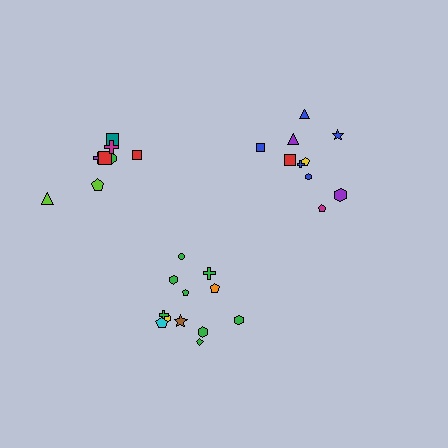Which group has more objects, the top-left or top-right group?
The top-right group.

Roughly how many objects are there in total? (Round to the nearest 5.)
Roughly 30 objects in total.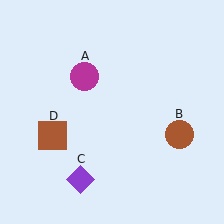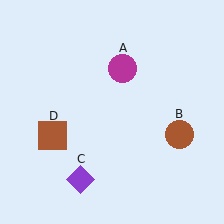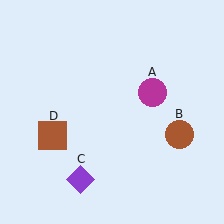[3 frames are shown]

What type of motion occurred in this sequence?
The magenta circle (object A) rotated clockwise around the center of the scene.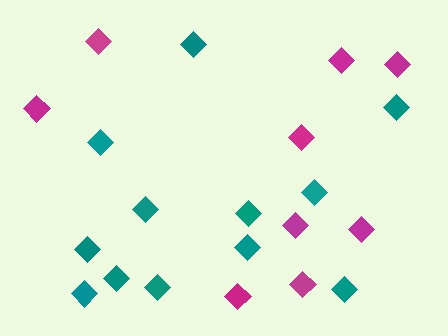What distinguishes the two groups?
There are 2 groups: one group of magenta diamonds (9) and one group of teal diamonds (12).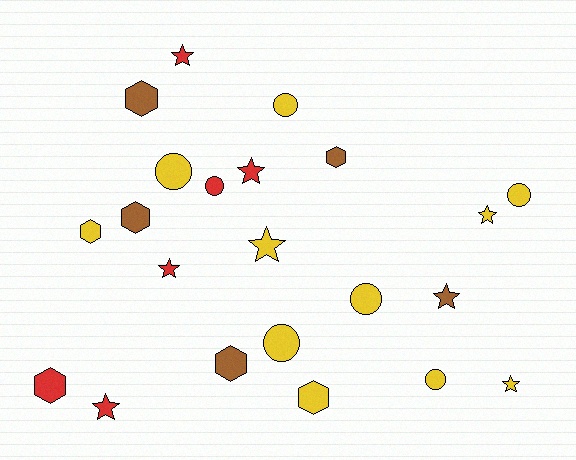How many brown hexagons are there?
There are 4 brown hexagons.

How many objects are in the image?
There are 22 objects.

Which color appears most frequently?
Yellow, with 11 objects.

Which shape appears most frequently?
Star, with 8 objects.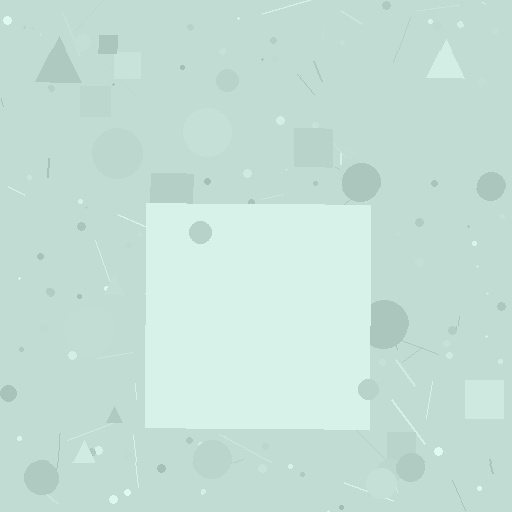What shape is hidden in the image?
A square is hidden in the image.